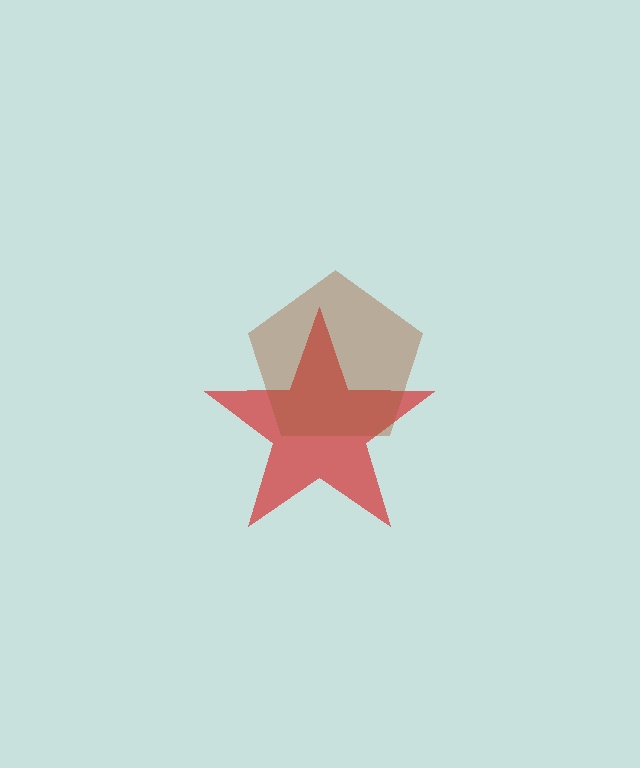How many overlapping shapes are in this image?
There are 2 overlapping shapes in the image.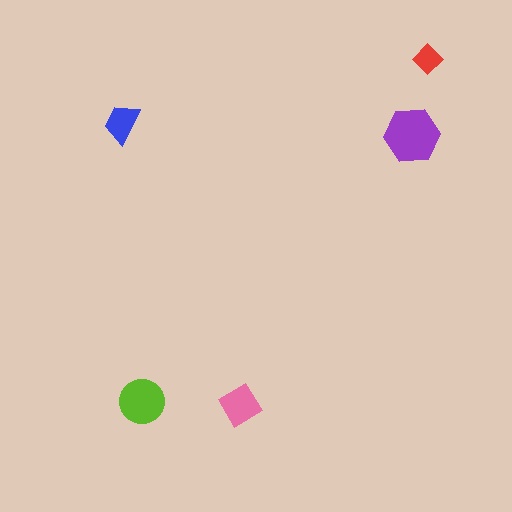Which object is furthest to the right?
The red diamond is rightmost.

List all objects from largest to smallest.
The purple hexagon, the lime circle, the pink diamond, the blue trapezoid, the red diamond.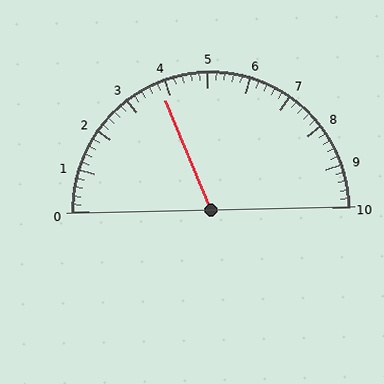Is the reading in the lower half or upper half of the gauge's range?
The reading is in the lower half of the range (0 to 10).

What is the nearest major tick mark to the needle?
The nearest major tick mark is 4.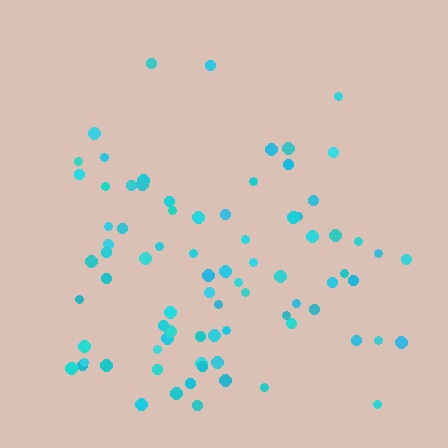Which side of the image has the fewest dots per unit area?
The top.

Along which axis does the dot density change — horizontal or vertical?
Vertical.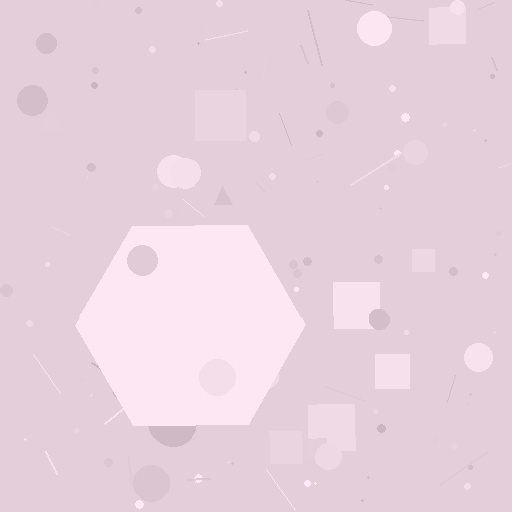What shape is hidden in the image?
A hexagon is hidden in the image.